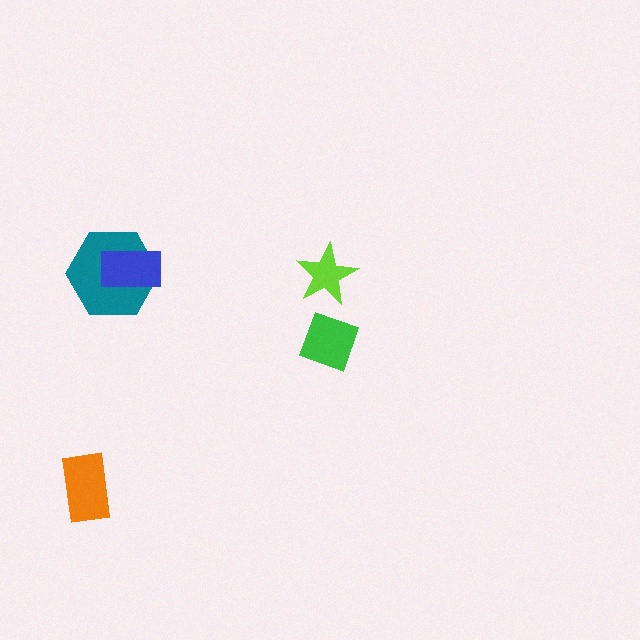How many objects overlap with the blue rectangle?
1 object overlaps with the blue rectangle.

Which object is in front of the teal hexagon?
The blue rectangle is in front of the teal hexagon.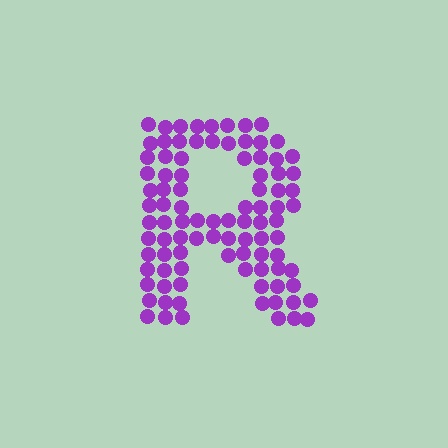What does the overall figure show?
The overall figure shows the letter R.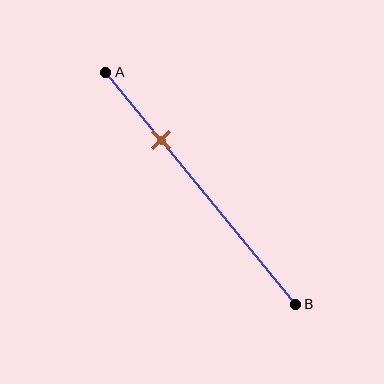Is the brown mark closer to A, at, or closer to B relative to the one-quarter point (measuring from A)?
The brown mark is closer to point B than the one-quarter point of segment AB.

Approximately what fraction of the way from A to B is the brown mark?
The brown mark is approximately 30% of the way from A to B.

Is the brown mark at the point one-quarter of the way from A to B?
No, the mark is at about 30% from A, not at the 25% one-quarter point.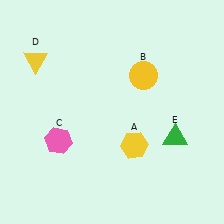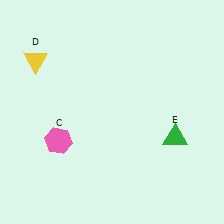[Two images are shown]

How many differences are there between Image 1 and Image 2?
There are 2 differences between the two images.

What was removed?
The yellow hexagon (A), the yellow circle (B) were removed in Image 2.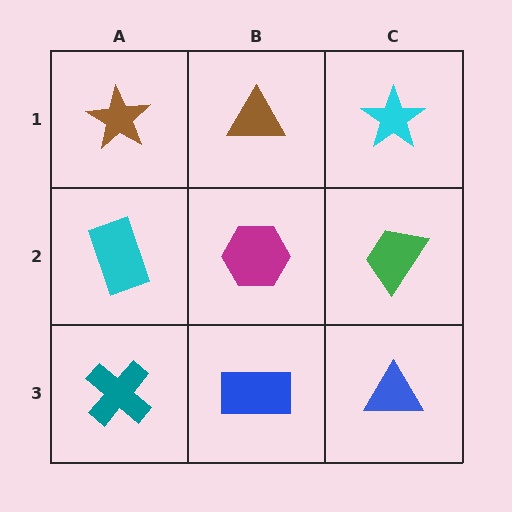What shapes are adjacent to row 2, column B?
A brown triangle (row 1, column B), a blue rectangle (row 3, column B), a cyan rectangle (row 2, column A), a green trapezoid (row 2, column C).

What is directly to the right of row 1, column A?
A brown triangle.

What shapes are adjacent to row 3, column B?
A magenta hexagon (row 2, column B), a teal cross (row 3, column A), a blue triangle (row 3, column C).